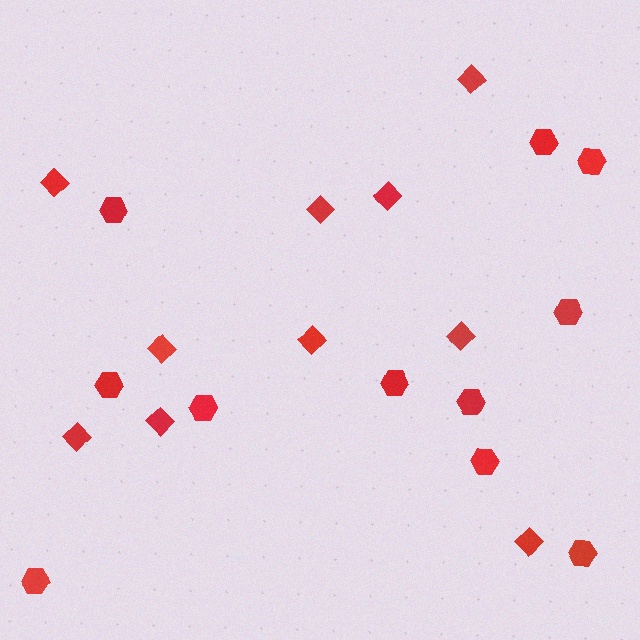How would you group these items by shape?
There are 2 groups: one group of diamonds (10) and one group of hexagons (11).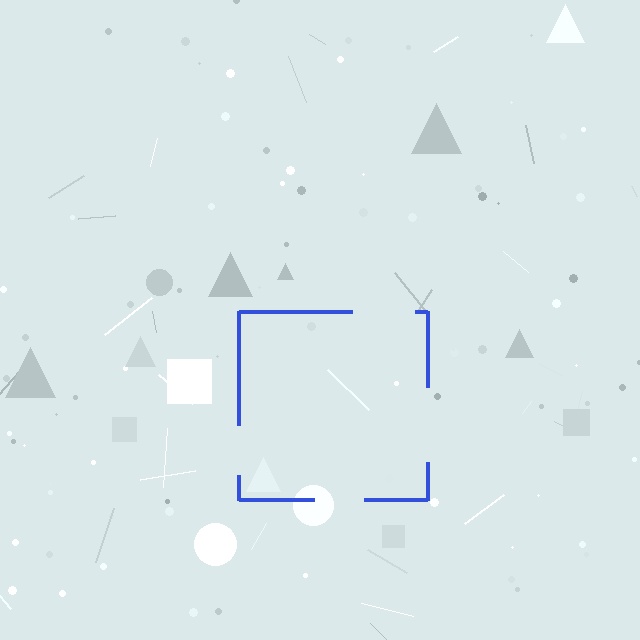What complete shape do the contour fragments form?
The contour fragments form a square.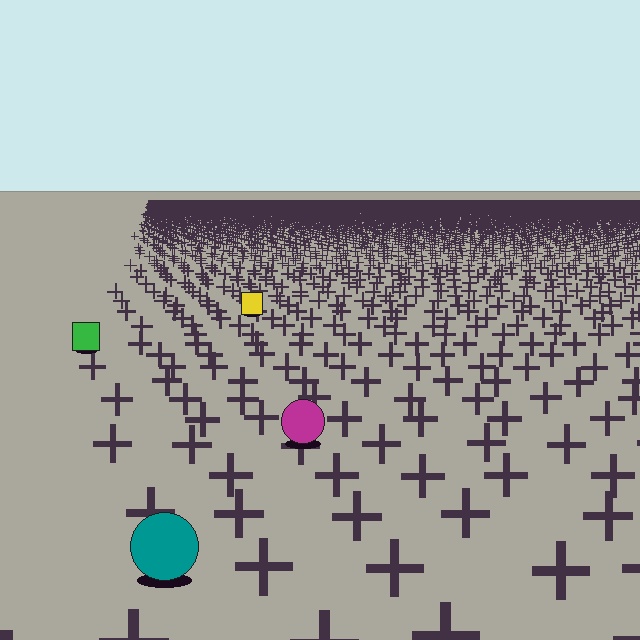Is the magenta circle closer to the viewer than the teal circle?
No. The teal circle is closer — you can tell from the texture gradient: the ground texture is coarser near it.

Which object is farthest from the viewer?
The yellow square is farthest from the viewer. It appears smaller and the ground texture around it is denser.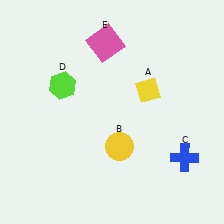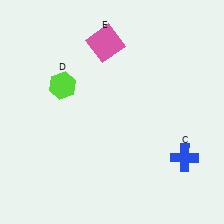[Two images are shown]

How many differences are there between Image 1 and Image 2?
There are 2 differences between the two images.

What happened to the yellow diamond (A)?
The yellow diamond (A) was removed in Image 2. It was in the top-right area of Image 1.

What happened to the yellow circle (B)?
The yellow circle (B) was removed in Image 2. It was in the bottom-right area of Image 1.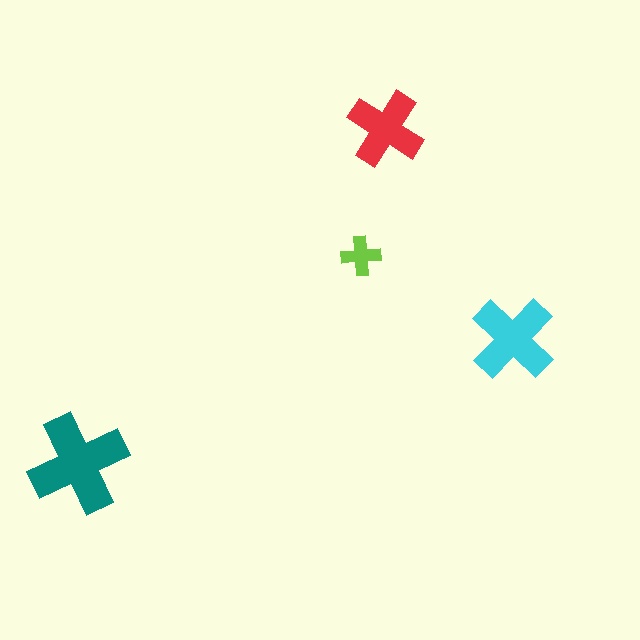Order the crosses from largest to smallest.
the teal one, the cyan one, the red one, the lime one.